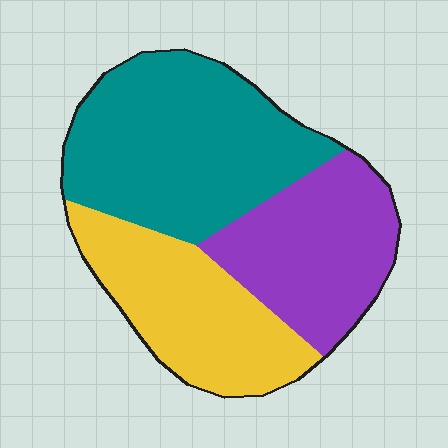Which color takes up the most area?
Teal, at roughly 40%.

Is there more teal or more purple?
Teal.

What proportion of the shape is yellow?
Yellow takes up about one quarter (1/4) of the shape.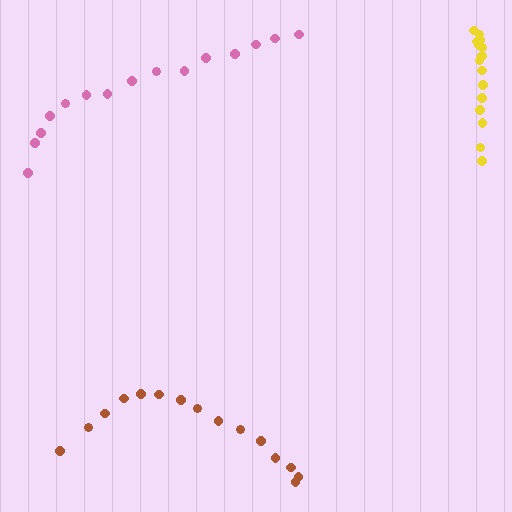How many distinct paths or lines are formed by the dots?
There are 3 distinct paths.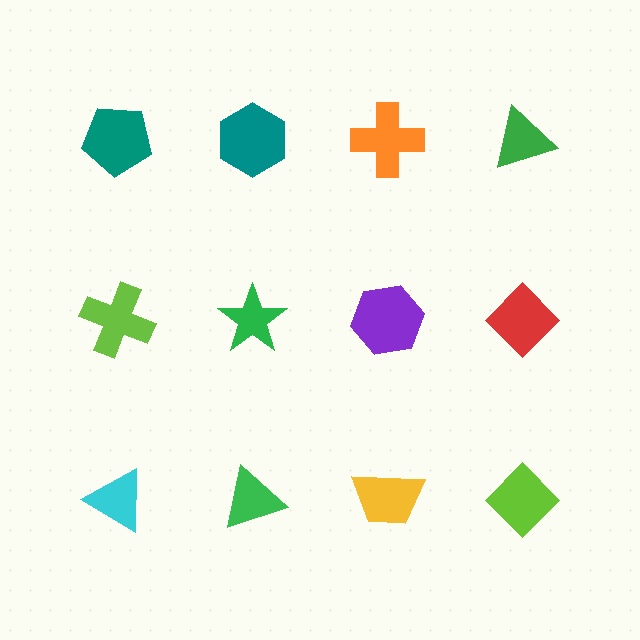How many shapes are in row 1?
4 shapes.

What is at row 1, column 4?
A green triangle.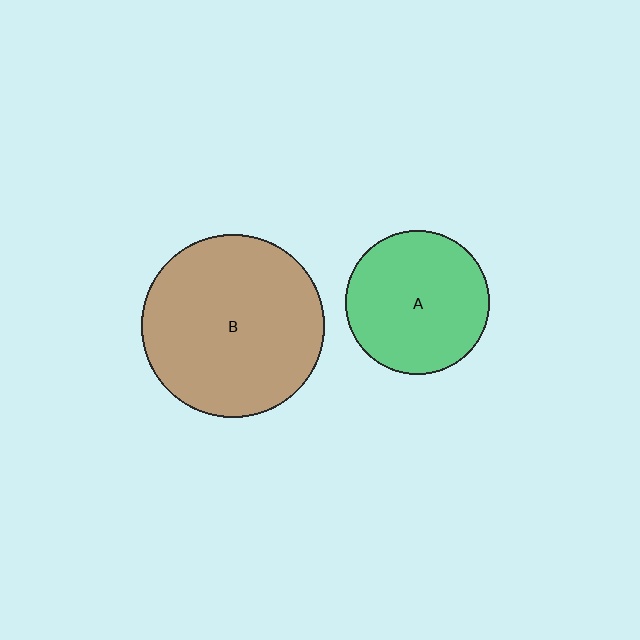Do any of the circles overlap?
No, none of the circles overlap.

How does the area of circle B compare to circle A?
Approximately 1.6 times.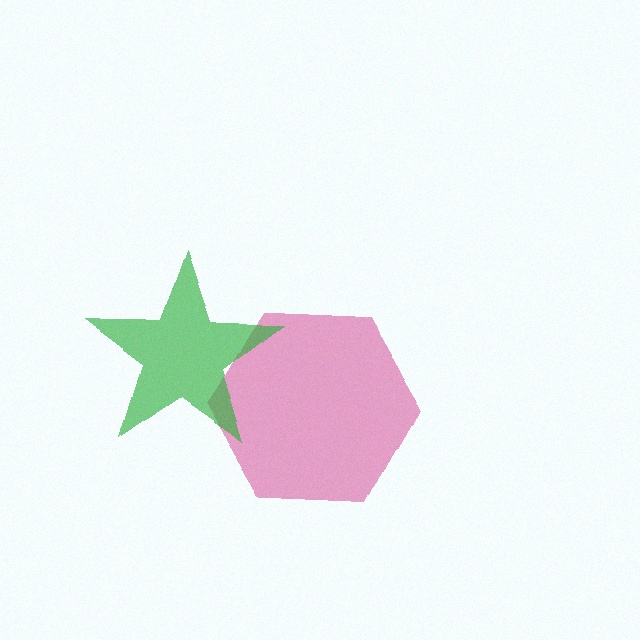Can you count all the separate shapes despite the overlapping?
Yes, there are 2 separate shapes.